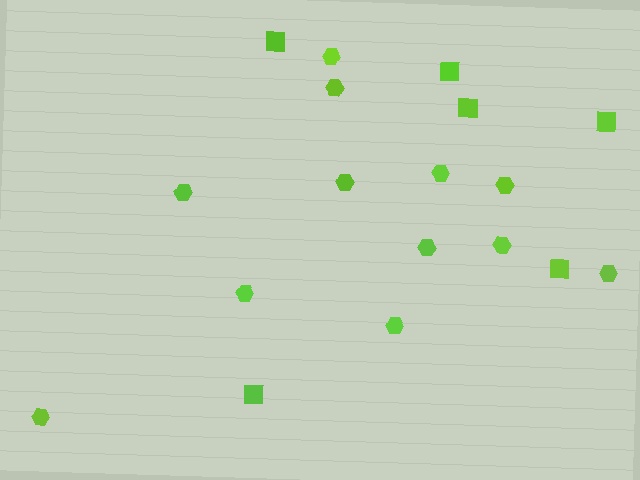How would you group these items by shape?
There are 2 groups: one group of hexagons (12) and one group of squares (6).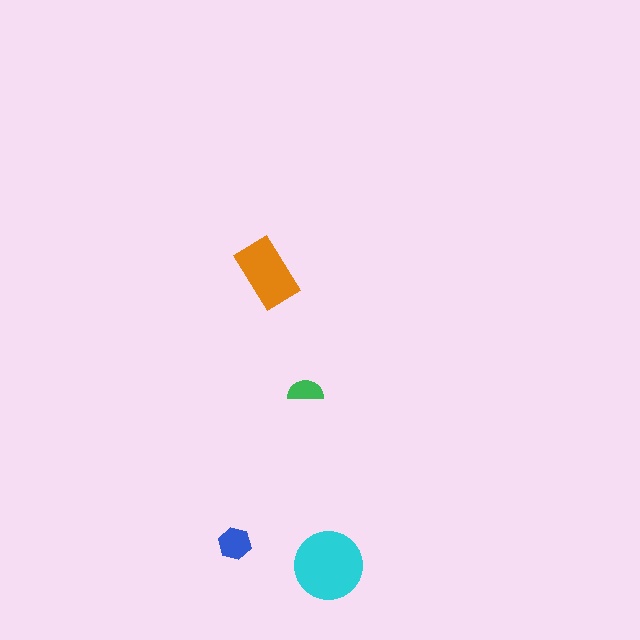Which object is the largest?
The cyan circle.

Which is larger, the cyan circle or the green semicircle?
The cyan circle.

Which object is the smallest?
The green semicircle.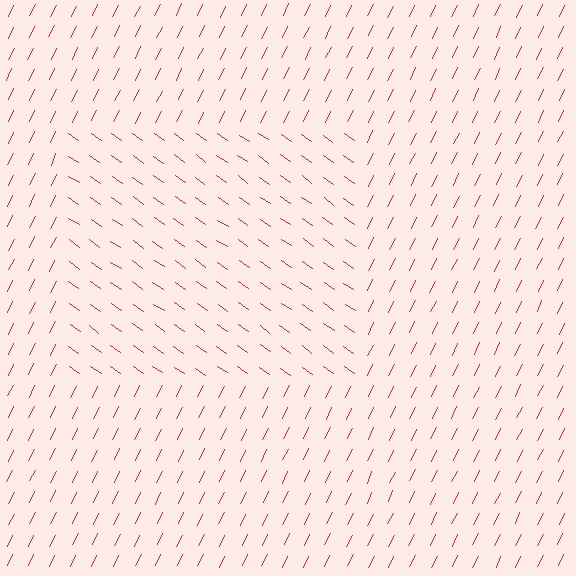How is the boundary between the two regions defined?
The boundary is defined purely by a change in line orientation (approximately 81 degrees difference). All lines are the same color and thickness.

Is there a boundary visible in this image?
Yes, there is a texture boundary formed by a change in line orientation.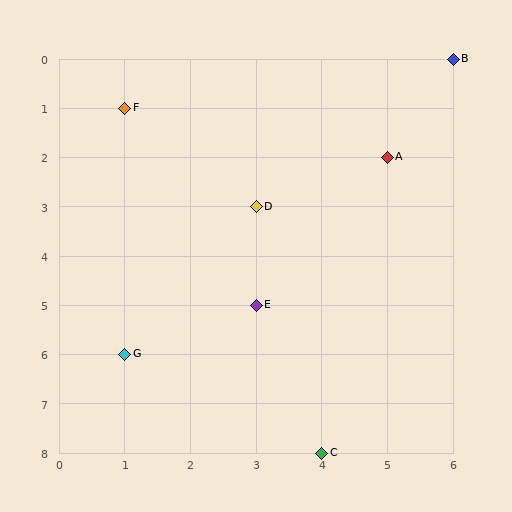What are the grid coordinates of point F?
Point F is at grid coordinates (1, 1).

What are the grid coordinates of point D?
Point D is at grid coordinates (3, 3).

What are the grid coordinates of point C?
Point C is at grid coordinates (4, 8).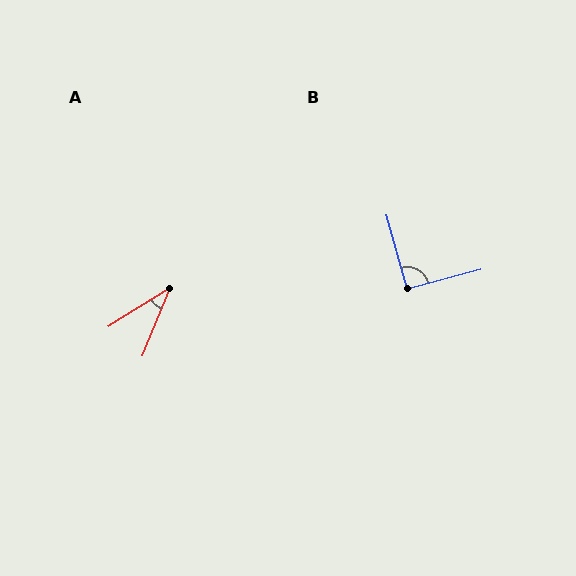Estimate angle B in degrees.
Approximately 91 degrees.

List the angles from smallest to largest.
A (36°), B (91°).